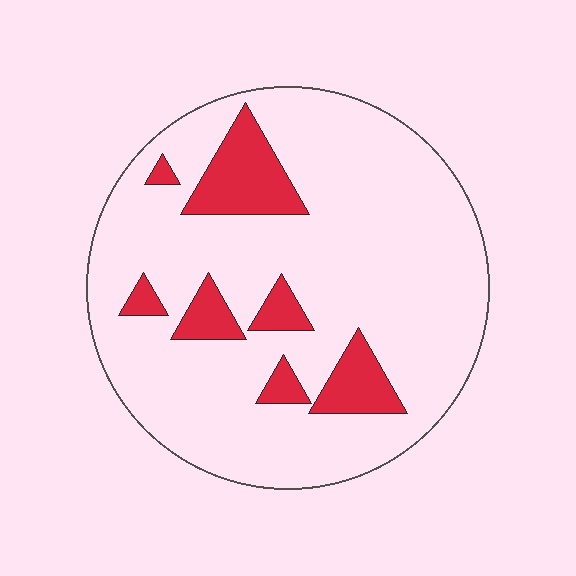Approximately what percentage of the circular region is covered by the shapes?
Approximately 15%.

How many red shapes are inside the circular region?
7.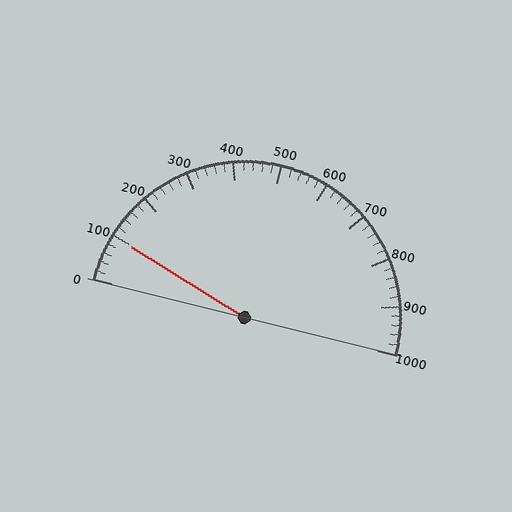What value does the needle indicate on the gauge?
The needle indicates approximately 100.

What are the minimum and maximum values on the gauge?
The gauge ranges from 0 to 1000.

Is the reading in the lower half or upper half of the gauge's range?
The reading is in the lower half of the range (0 to 1000).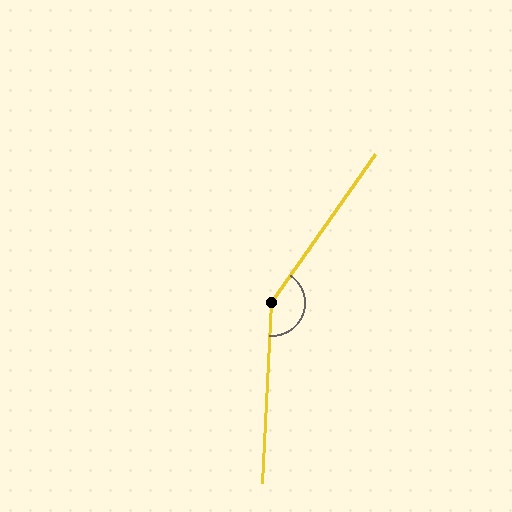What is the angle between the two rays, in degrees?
Approximately 147 degrees.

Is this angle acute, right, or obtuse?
It is obtuse.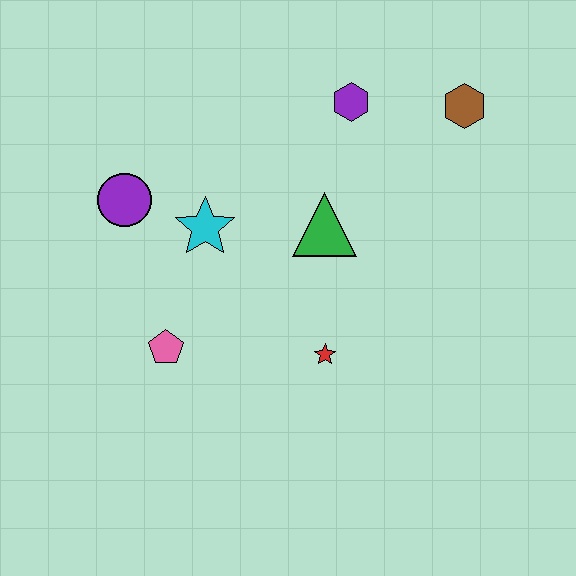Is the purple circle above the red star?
Yes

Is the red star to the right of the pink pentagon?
Yes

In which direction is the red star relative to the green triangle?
The red star is below the green triangle.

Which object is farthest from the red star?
The brown hexagon is farthest from the red star.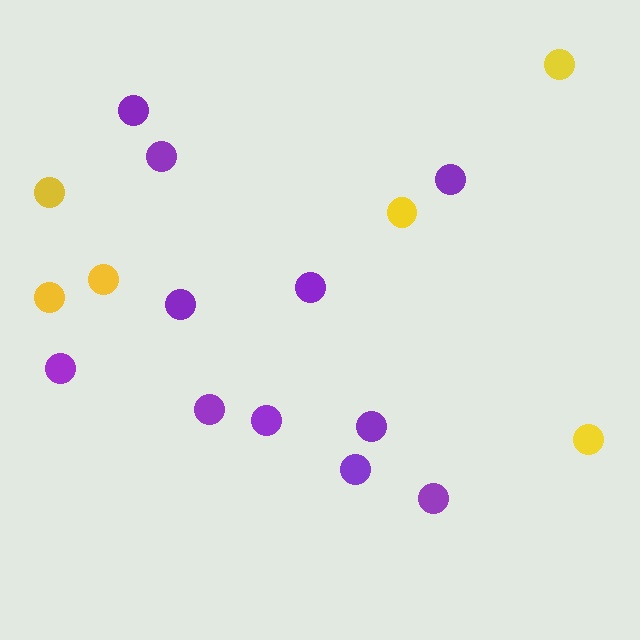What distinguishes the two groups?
There are 2 groups: one group of yellow circles (6) and one group of purple circles (11).